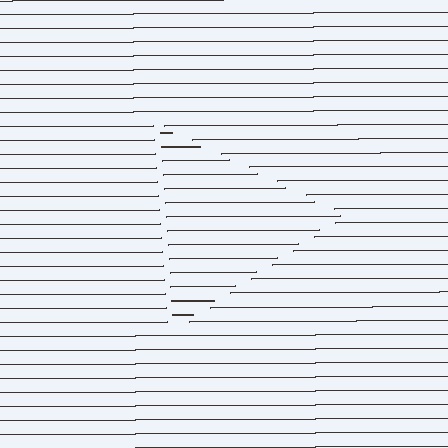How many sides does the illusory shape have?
3 sides — the line-ends trace a triangle.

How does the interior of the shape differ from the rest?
The interior of the shape contains the same grating, shifted by half a period — the contour is defined by the phase discontinuity where line-ends from the inner and outer gratings abut.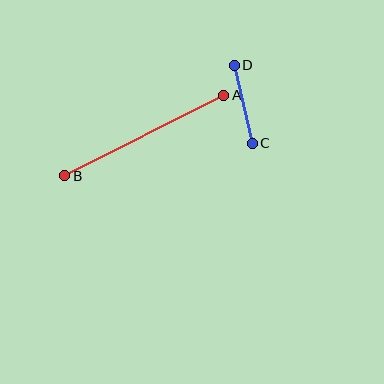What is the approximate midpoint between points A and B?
The midpoint is at approximately (144, 135) pixels.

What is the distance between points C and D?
The distance is approximately 80 pixels.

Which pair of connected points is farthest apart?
Points A and B are farthest apart.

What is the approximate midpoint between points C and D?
The midpoint is at approximately (243, 104) pixels.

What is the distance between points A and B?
The distance is approximately 178 pixels.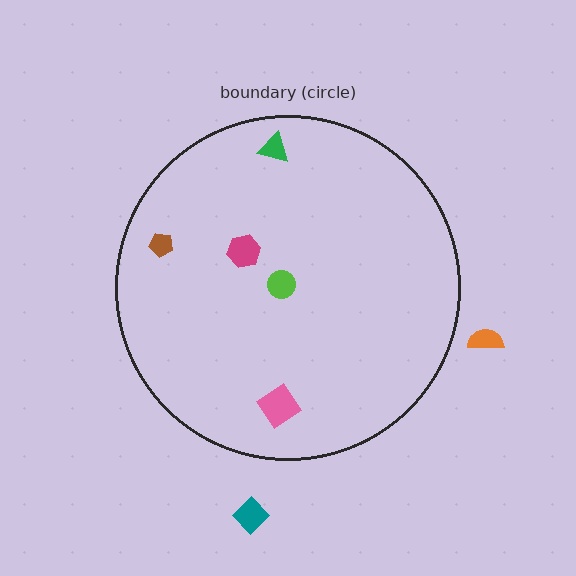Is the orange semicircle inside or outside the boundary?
Outside.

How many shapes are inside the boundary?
5 inside, 2 outside.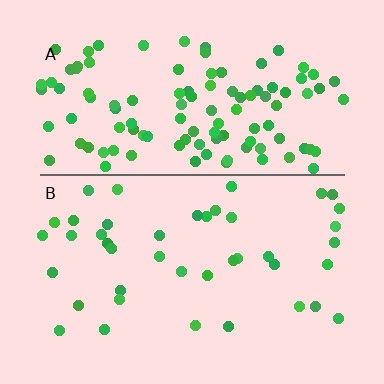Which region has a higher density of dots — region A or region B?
A (the top).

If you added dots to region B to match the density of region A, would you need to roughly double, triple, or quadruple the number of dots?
Approximately triple.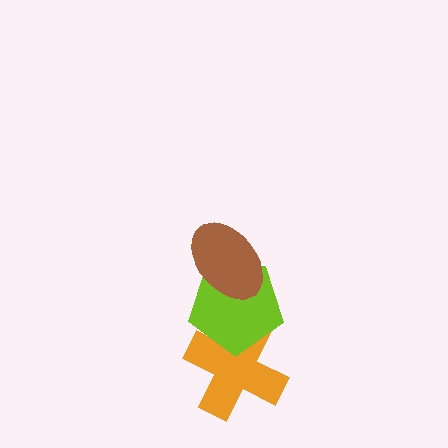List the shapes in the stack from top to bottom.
From top to bottom: the brown ellipse, the lime pentagon, the orange cross.